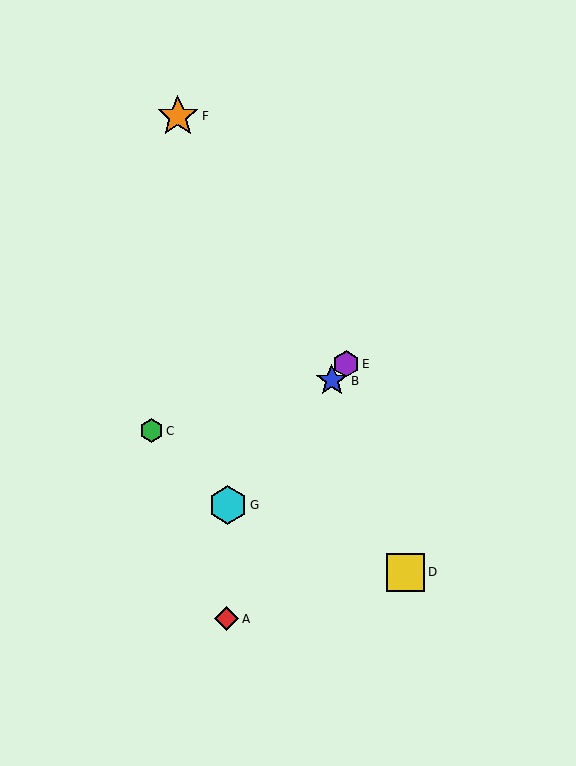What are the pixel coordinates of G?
Object G is at (228, 505).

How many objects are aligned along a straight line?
3 objects (B, E, G) are aligned along a straight line.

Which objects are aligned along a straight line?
Objects B, E, G are aligned along a straight line.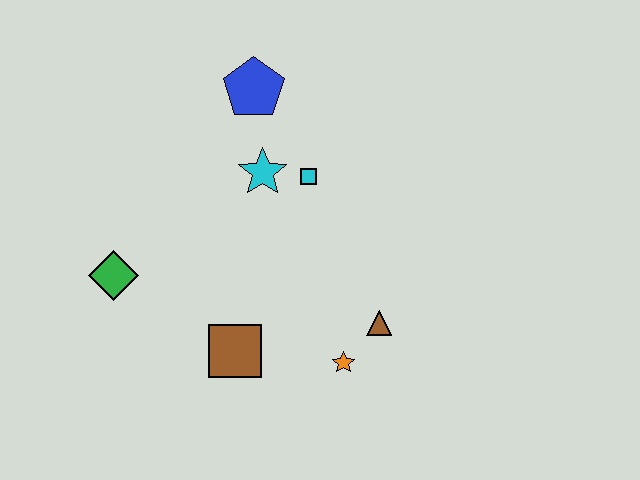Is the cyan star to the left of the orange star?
Yes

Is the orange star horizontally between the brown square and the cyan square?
No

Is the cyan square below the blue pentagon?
Yes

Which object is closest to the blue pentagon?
The cyan star is closest to the blue pentagon.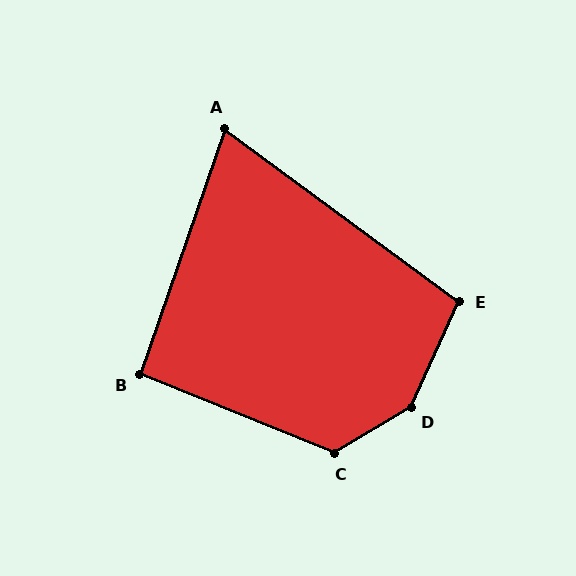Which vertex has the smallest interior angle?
A, at approximately 73 degrees.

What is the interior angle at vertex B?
Approximately 93 degrees (approximately right).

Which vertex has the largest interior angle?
D, at approximately 145 degrees.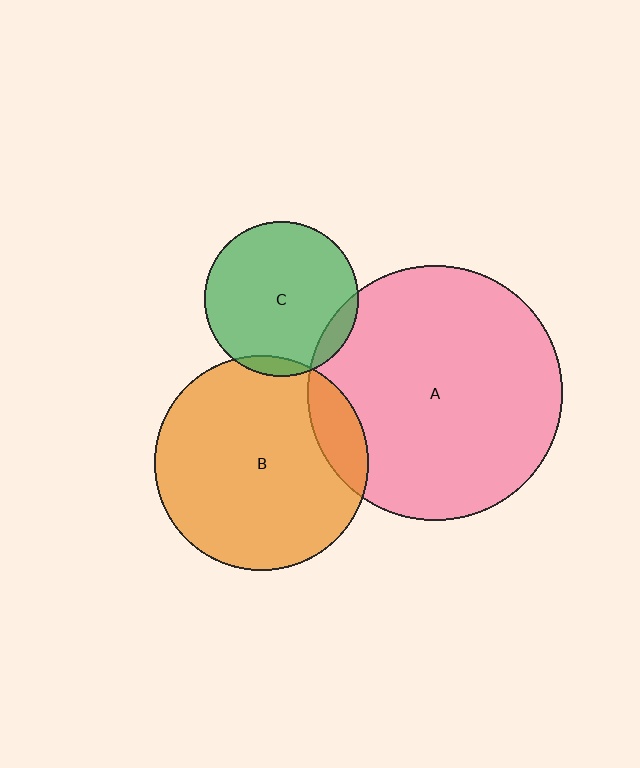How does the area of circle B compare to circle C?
Approximately 1.9 times.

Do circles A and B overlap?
Yes.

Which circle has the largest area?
Circle A (pink).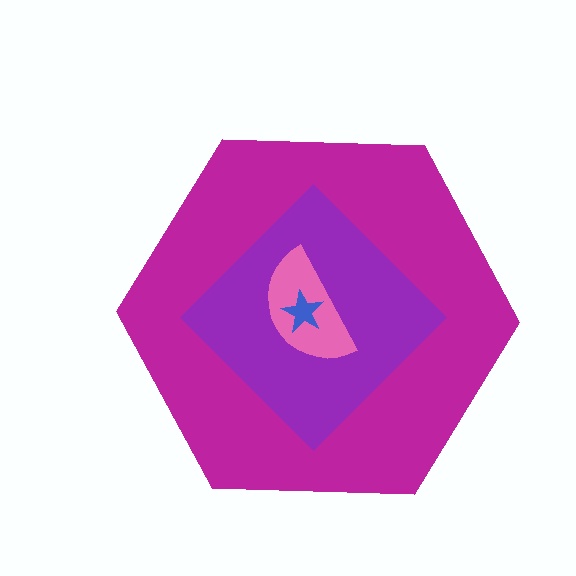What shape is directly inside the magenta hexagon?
The purple diamond.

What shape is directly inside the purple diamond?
The pink semicircle.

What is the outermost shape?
The magenta hexagon.